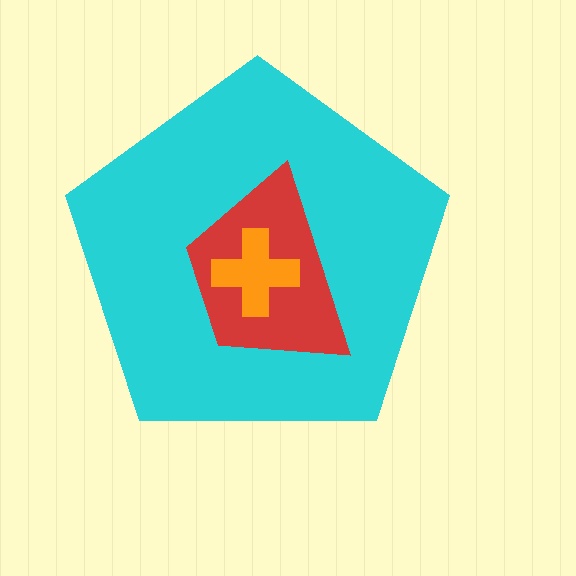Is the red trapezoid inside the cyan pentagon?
Yes.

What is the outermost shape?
The cyan pentagon.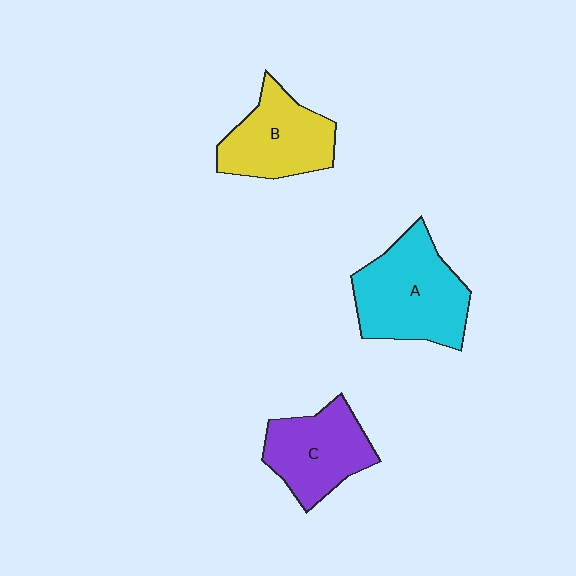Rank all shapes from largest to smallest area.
From largest to smallest: A (cyan), B (yellow), C (purple).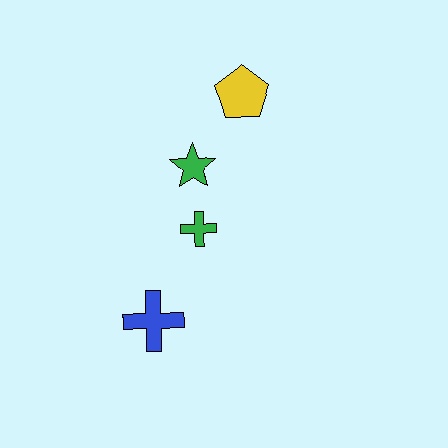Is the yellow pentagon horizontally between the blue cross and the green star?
No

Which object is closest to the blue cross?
The green cross is closest to the blue cross.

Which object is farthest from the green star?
The blue cross is farthest from the green star.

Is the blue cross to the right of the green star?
No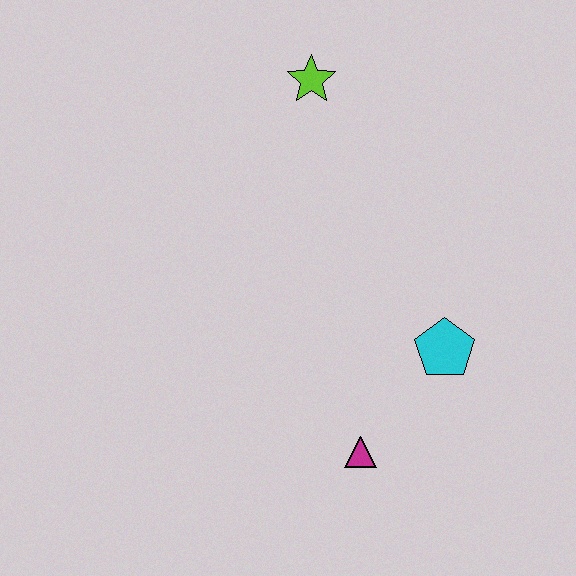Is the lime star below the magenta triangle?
No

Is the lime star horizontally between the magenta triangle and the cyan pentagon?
No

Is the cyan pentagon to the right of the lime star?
Yes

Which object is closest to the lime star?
The cyan pentagon is closest to the lime star.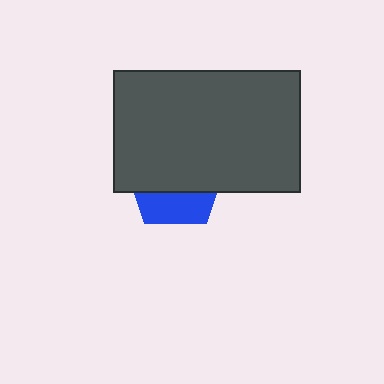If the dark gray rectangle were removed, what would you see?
You would see the complete blue pentagon.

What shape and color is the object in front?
The object in front is a dark gray rectangle.